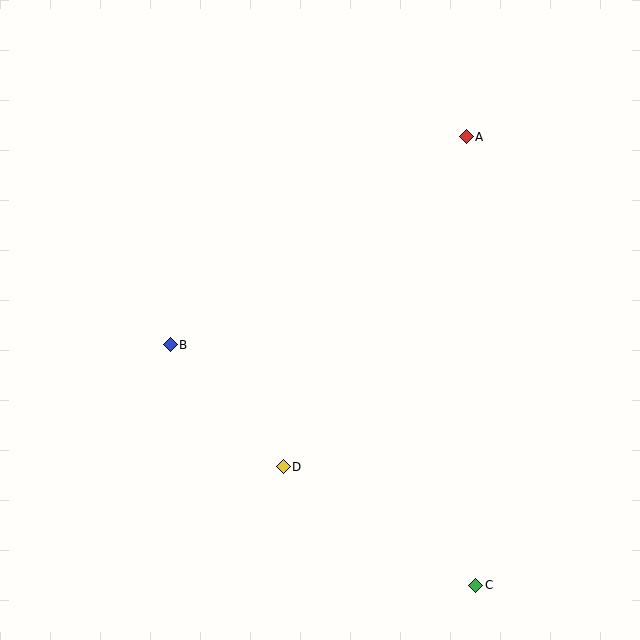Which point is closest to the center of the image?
Point D at (283, 467) is closest to the center.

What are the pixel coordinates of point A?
Point A is at (466, 137).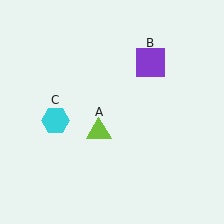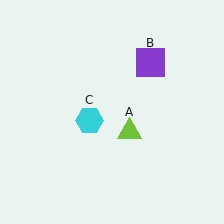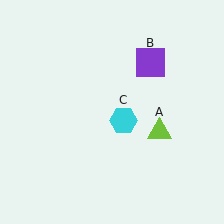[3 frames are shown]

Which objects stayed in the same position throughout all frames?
Purple square (object B) remained stationary.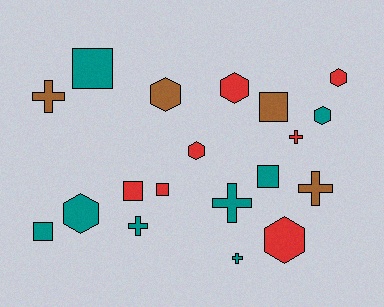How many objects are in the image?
There are 19 objects.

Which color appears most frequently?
Teal, with 8 objects.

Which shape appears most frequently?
Hexagon, with 7 objects.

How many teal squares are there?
There are 3 teal squares.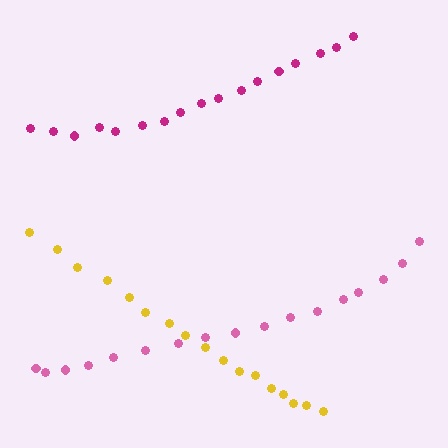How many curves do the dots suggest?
There are 3 distinct paths.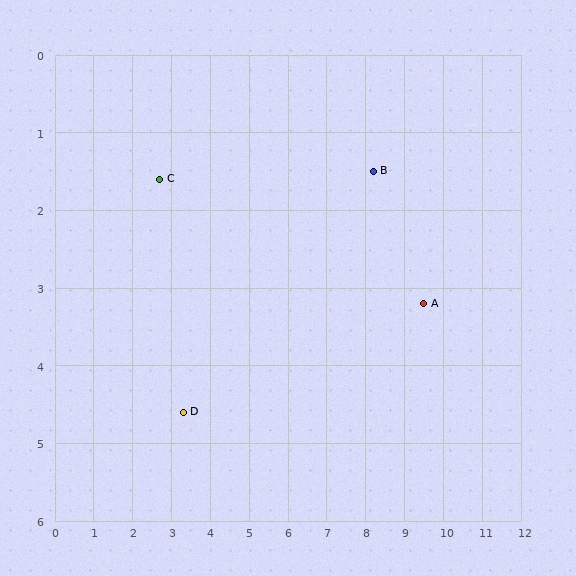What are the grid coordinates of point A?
Point A is at approximately (9.5, 3.2).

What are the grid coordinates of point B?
Point B is at approximately (8.2, 1.5).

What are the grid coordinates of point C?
Point C is at approximately (2.7, 1.6).